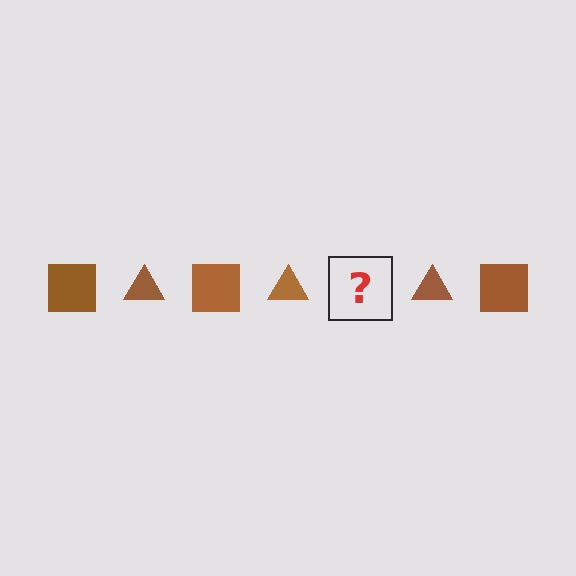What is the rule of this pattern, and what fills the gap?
The rule is that the pattern cycles through square, triangle shapes in brown. The gap should be filled with a brown square.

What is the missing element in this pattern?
The missing element is a brown square.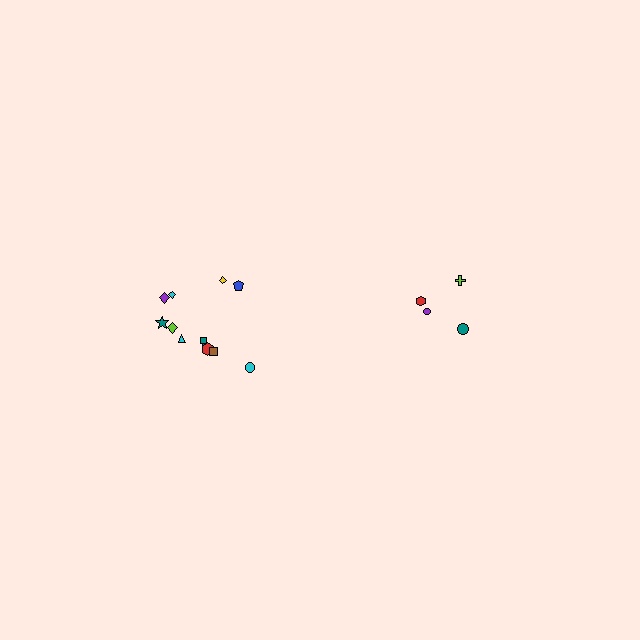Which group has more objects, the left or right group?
The left group.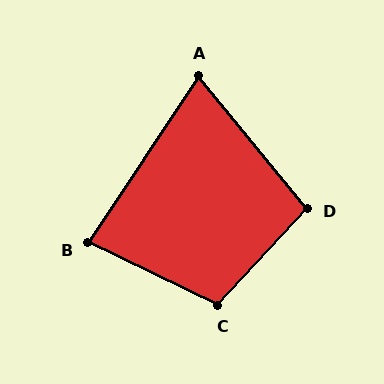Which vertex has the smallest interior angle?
A, at approximately 73 degrees.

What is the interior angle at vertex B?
Approximately 82 degrees (acute).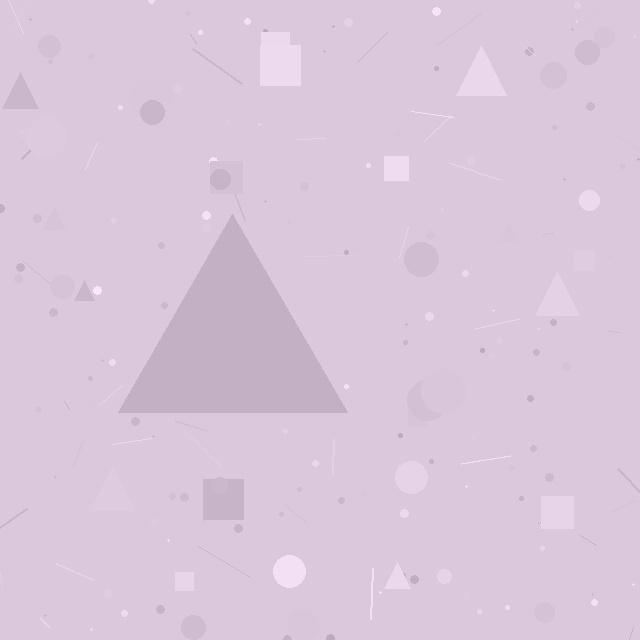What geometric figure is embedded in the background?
A triangle is embedded in the background.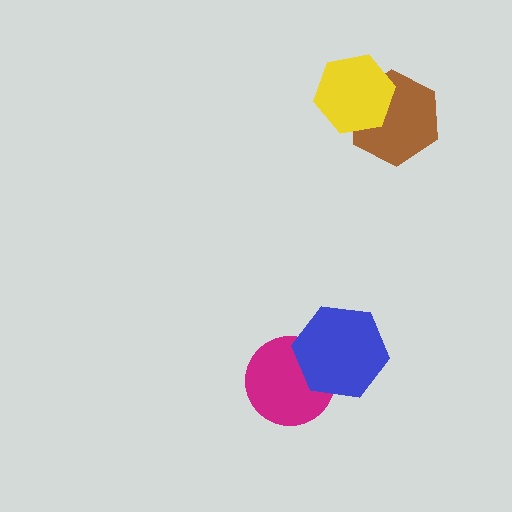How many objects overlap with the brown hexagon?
1 object overlaps with the brown hexagon.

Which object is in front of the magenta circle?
The blue hexagon is in front of the magenta circle.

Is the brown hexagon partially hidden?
Yes, it is partially covered by another shape.